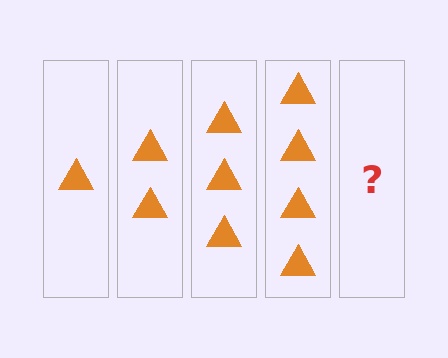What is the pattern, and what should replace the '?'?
The pattern is that each step adds one more triangle. The '?' should be 5 triangles.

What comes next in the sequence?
The next element should be 5 triangles.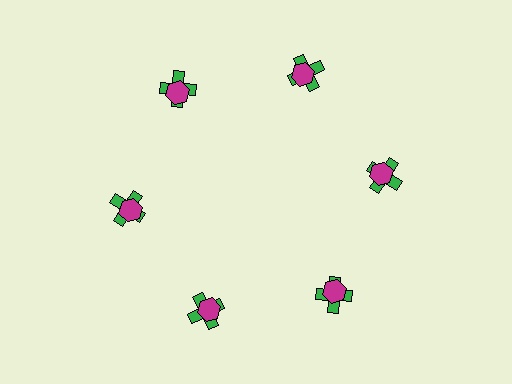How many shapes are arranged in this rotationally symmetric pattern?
There are 12 shapes, arranged in 6 groups of 2.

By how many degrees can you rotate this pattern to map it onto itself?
The pattern maps onto itself every 60 degrees of rotation.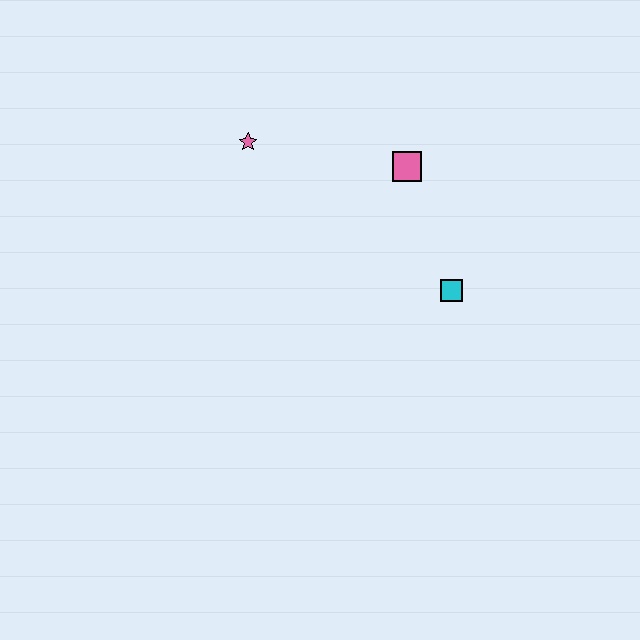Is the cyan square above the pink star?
No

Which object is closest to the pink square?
The cyan square is closest to the pink square.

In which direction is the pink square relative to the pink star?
The pink square is to the right of the pink star.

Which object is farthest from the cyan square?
The pink star is farthest from the cyan square.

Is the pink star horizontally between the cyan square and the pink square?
No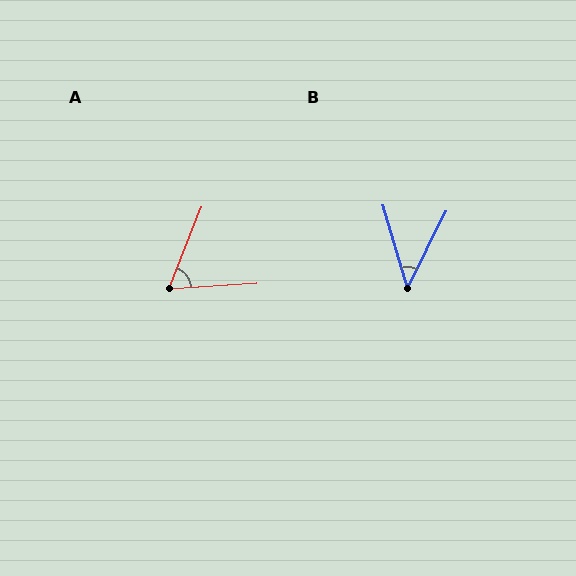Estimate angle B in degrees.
Approximately 43 degrees.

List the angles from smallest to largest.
B (43°), A (65°).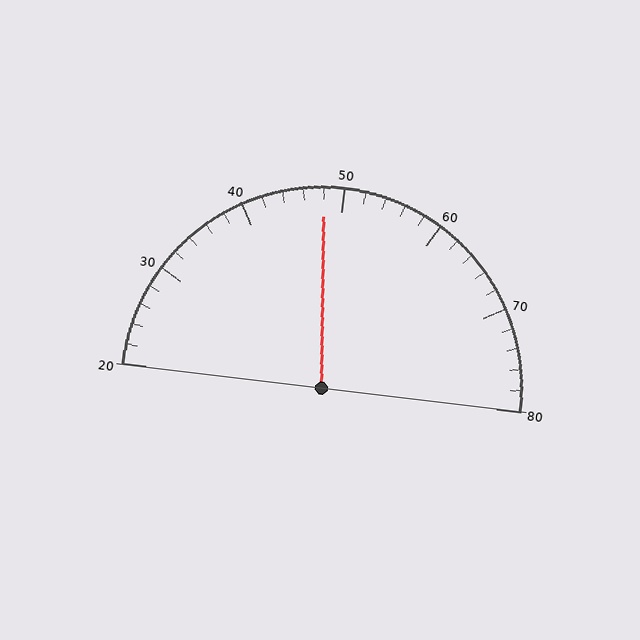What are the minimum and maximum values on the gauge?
The gauge ranges from 20 to 80.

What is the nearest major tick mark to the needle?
The nearest major tick mark is 50.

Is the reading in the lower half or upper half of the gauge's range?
The reading is in the lower half of the range (20 to 80).